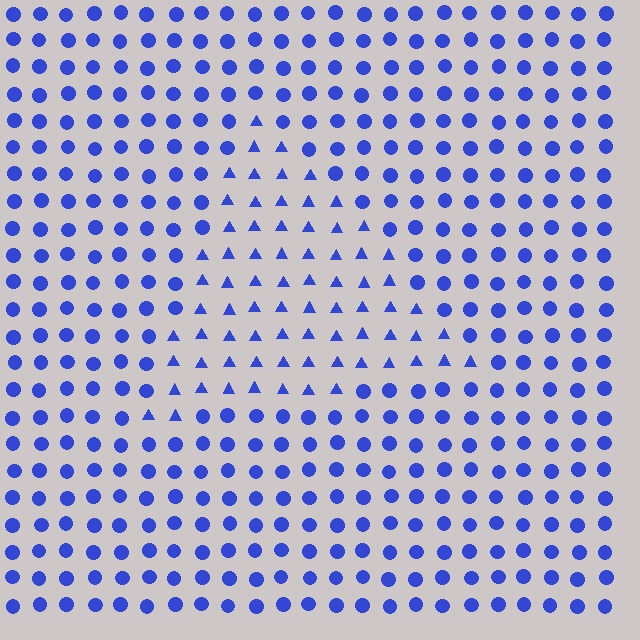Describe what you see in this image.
The image is filled with small blue elements arranged in a uniform grid. A triangle-shaped region contains triangles, while the surrounding area contains circles. The boundary is defined purely by the change in element shape.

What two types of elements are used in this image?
The image uses triangles inside the triangle region and circles outside it.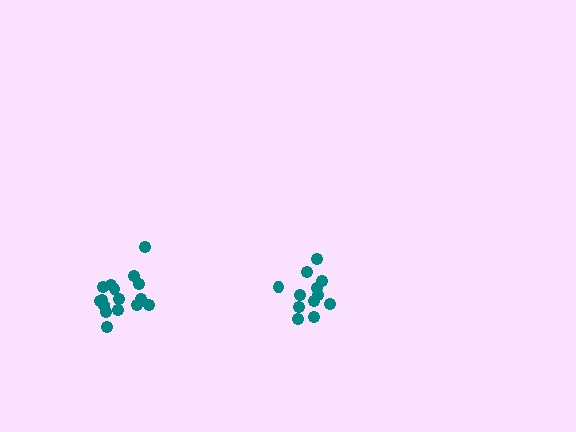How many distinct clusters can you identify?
There are 2 distinct clusters.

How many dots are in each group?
Group 1: 16 dots, Group 2: 12 dots (28 total).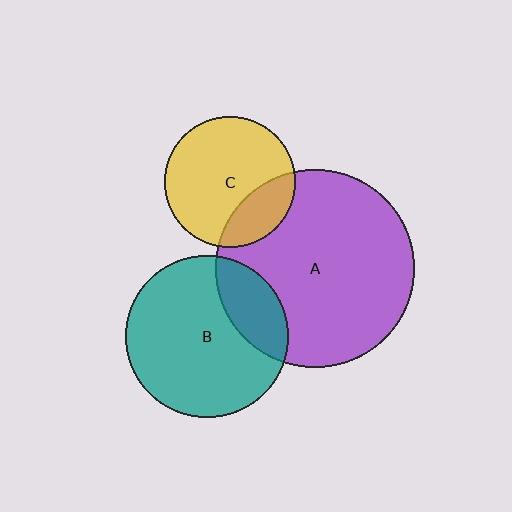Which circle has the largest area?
Circle A (purple).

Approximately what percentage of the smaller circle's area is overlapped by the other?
Approximately 25%.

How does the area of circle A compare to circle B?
Approximately 1.5 times.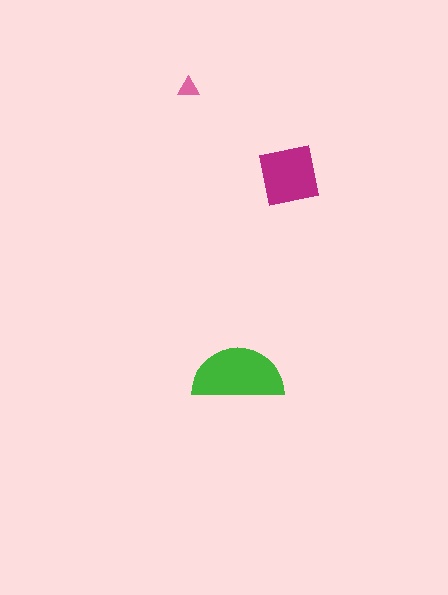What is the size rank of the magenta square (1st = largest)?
2nd.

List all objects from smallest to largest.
The pink triangle, the magenta square, the green semicircle.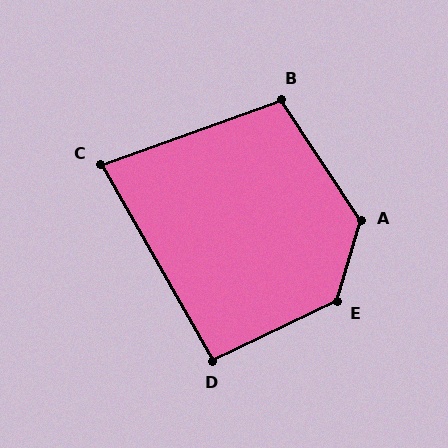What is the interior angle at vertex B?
Approximately 104 degrees (obtuse).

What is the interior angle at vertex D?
Approximately 94 degrees (approximately right).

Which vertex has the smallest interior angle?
C, at approximately 80 degrees.